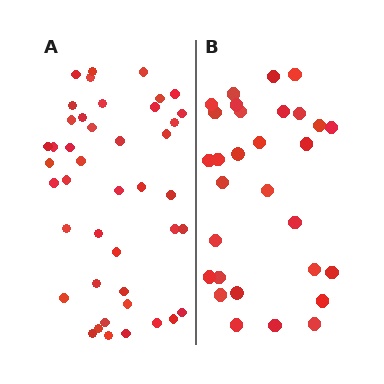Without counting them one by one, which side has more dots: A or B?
Region A (the left region) has more dots.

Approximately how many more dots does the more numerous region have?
Region A has approximately 15 more dots than region B.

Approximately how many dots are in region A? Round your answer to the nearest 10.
About 40 dots. (The exact count is 43, which rounds to 40.)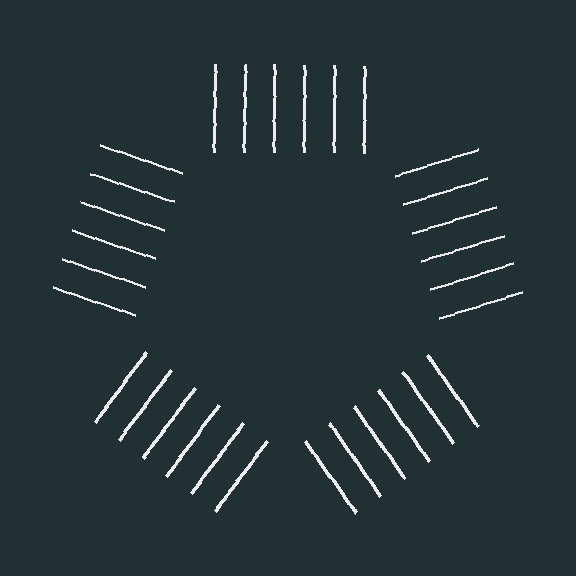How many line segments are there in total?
30 — 6 along each of the 5 edges.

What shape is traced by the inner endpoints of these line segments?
An illusory pentagon — the line segments terminate on its edges but no continuous stroke is drawn.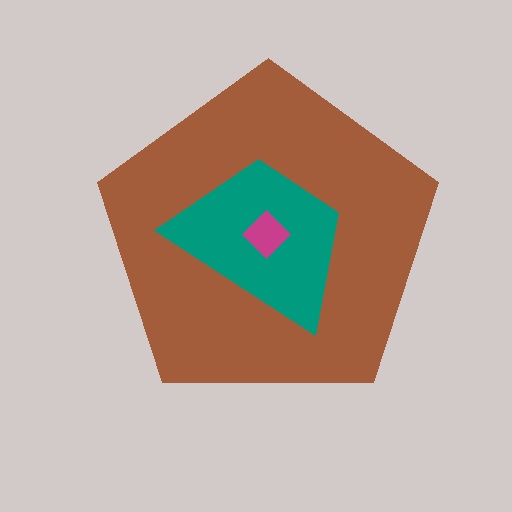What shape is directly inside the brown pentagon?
The teal trapezoid.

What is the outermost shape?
The brown pentagon.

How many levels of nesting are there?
3.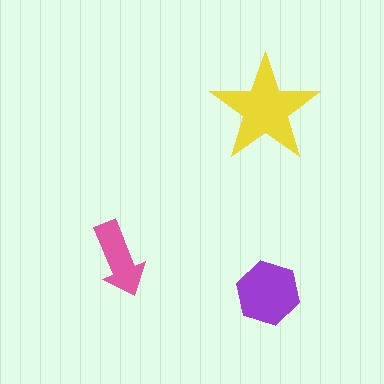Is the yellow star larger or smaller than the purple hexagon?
Larger.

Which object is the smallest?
The pink arrow.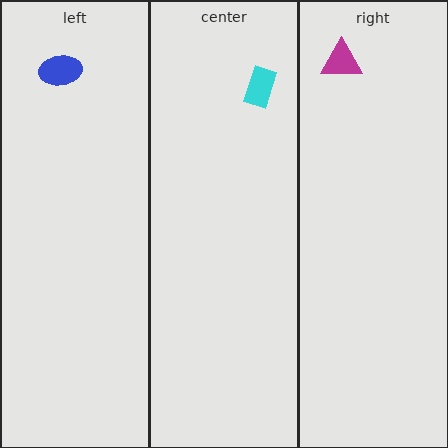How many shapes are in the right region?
1.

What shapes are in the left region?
The blue ellipse.